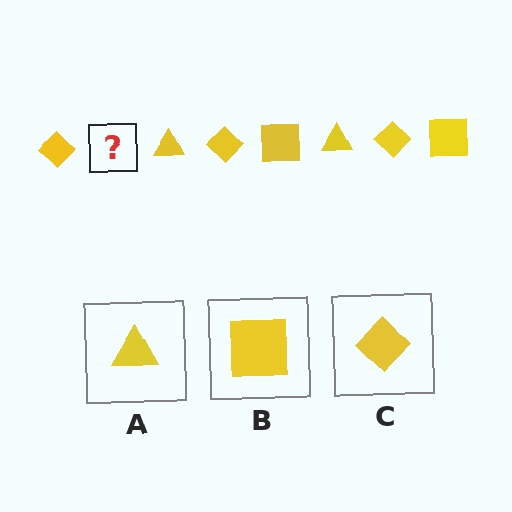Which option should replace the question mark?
Option B.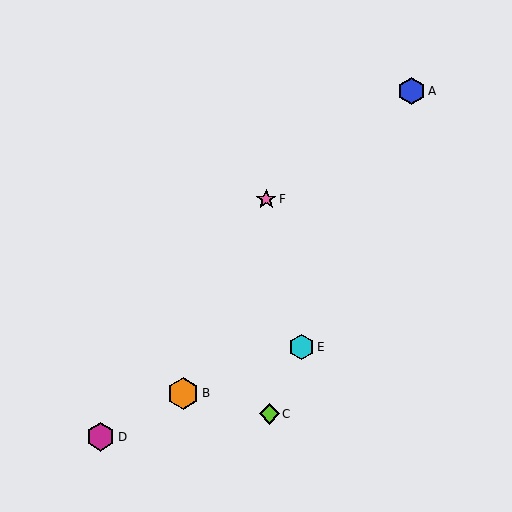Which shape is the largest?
The orange hexagon (labeled B) is the largest.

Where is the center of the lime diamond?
The center of the lime diamond is at (269, 414).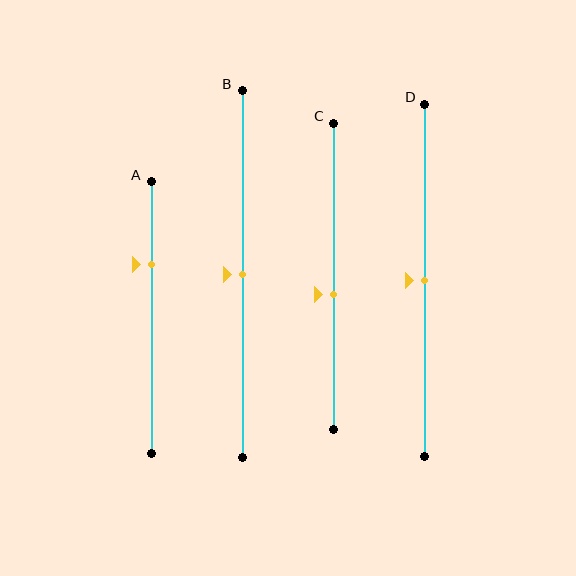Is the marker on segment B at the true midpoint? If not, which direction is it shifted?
Yes, the marker on segment B is at the true midpoint.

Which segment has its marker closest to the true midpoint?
Segment B has its marker closest to the true midpoint.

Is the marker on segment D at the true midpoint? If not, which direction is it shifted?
Yes, the marker on segment D is at the true midpoint.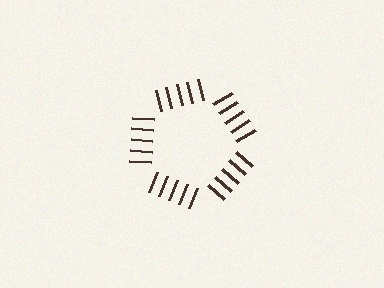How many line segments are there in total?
25 — 5 along each of the 5 edges.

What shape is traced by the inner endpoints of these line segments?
An illusory pentagon — the line segments terminate on its edges but no continuous stroke is drawn.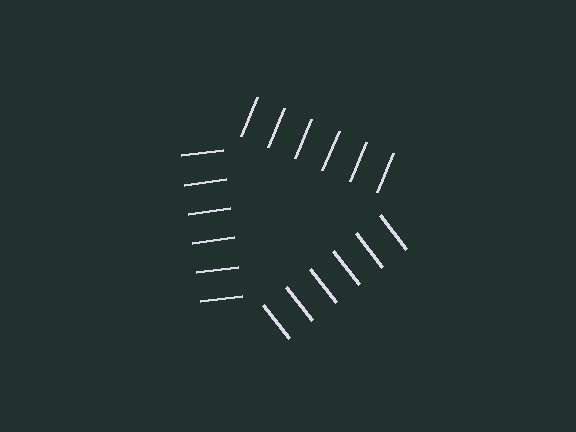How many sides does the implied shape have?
3 sides — the line-ends trace a triangle.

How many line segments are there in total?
18 — 6 along each of the 3 edges.